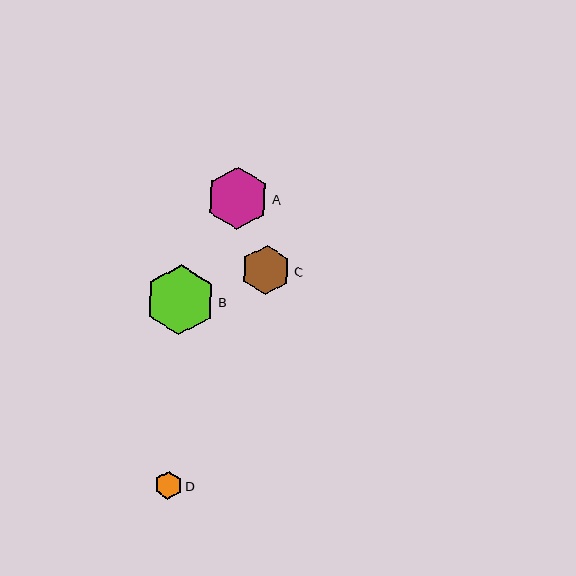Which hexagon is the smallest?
Hexagon D is the smallest with a size of approximately 27 pixels.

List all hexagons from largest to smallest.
From largest to smallest: B, A, C, D.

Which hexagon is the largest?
Hexagon B is the largest with a size of approximately 70 pixels.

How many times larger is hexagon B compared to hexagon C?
Hexagon B is approximately 1.4 times the size of hexagon C.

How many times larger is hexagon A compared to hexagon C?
Hexagon A is approximately 1.3 times the size of hexagon C.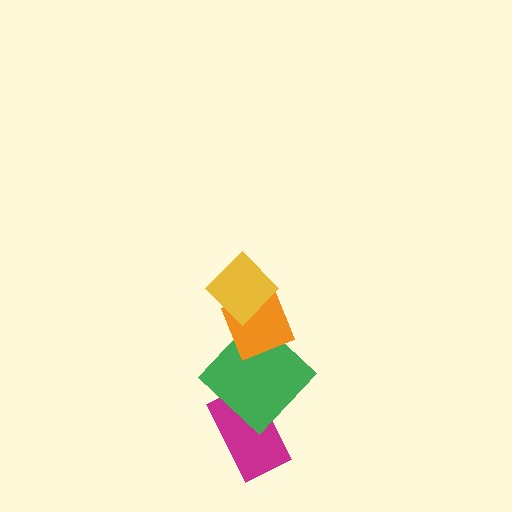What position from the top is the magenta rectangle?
The magenta rectangle is 4th from the top.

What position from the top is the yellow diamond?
The yellow diamond is 1st from the top.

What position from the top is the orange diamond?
The orange diamond is 2nd from the top.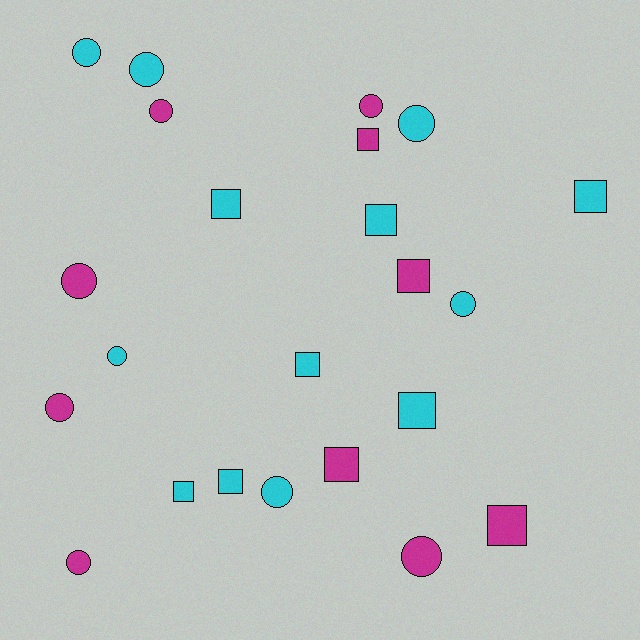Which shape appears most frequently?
Circle, with 12 objects.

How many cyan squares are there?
There are 7 cyan squares.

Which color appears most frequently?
Cyan, with 13 objects.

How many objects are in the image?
There are 23 objects.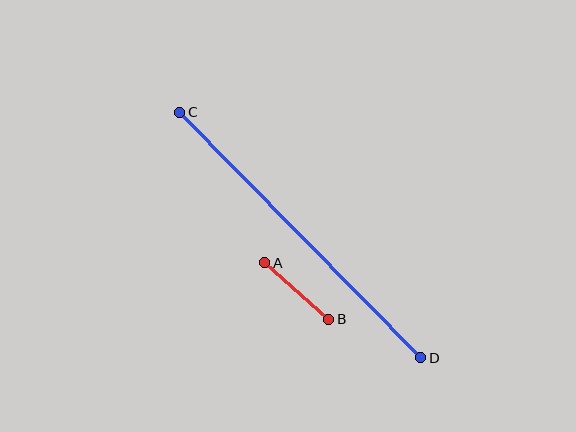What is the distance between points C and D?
The distance is approximately 344 pixels.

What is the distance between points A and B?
The distance is approximately 85 pixels.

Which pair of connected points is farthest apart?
Points C and D are farthest apart.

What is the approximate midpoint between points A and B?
The midpoint is at approximately (297, 291) pixels.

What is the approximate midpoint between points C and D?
The midpoint is at approximately (300, 235) pixels.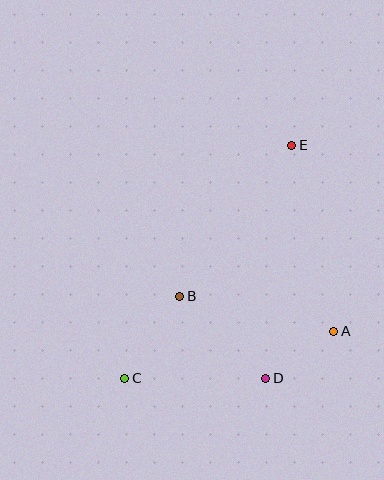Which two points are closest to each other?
Points A and D are closest to each other.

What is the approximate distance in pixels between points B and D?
The distance between B and D is approximately 119 pixels.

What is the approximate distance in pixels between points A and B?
The distance between A and B is approximately 158 pixels.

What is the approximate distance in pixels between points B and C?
The distance between B and C is approximately 99 pixels.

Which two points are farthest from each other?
Points C and E are farthest from each other.